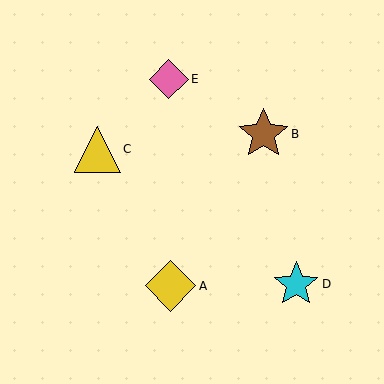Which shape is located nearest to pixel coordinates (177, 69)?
The pink diamond (labeled E) at (169, 79) is nearest to that location.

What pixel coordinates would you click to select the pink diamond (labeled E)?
Click at (169, 79) to select the pink diamond E.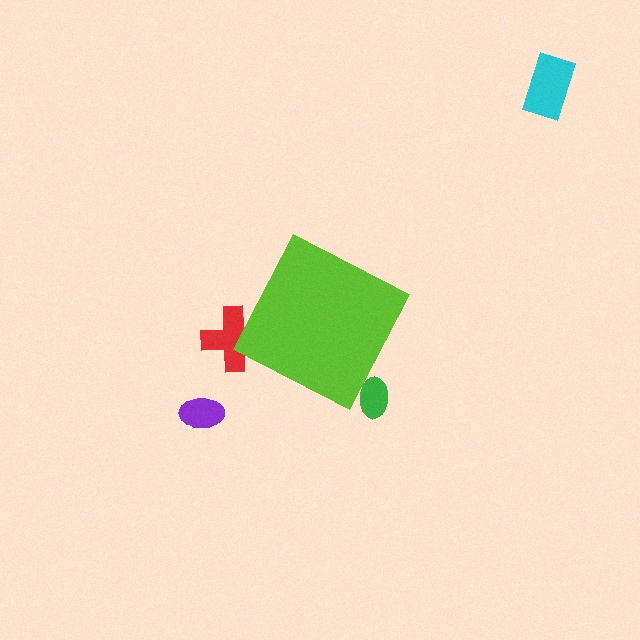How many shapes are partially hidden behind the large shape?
2 shapes are partially hidden.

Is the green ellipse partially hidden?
Yes, the green ellipse is partially hidden behind the lime diamond.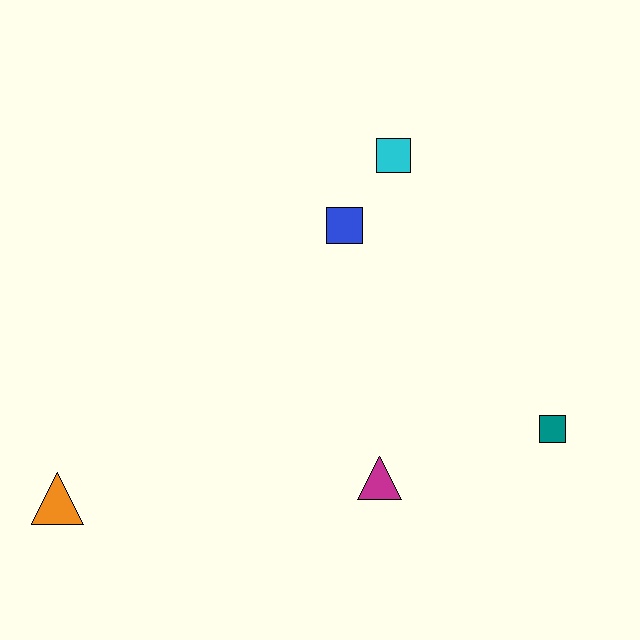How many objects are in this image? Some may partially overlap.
There are 5 objects.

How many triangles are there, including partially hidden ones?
There are 2 triangles.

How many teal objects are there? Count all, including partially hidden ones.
There is 1 teal object.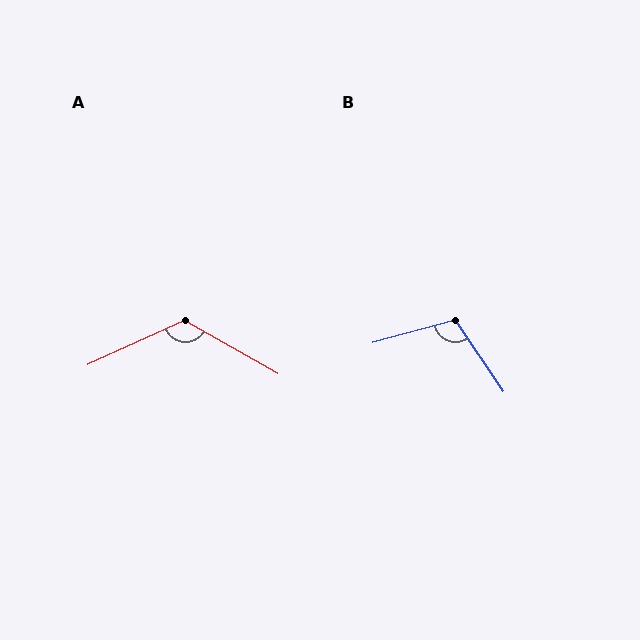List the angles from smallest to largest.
B (109°), A (126°).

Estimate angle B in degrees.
Approximately 109 degrees.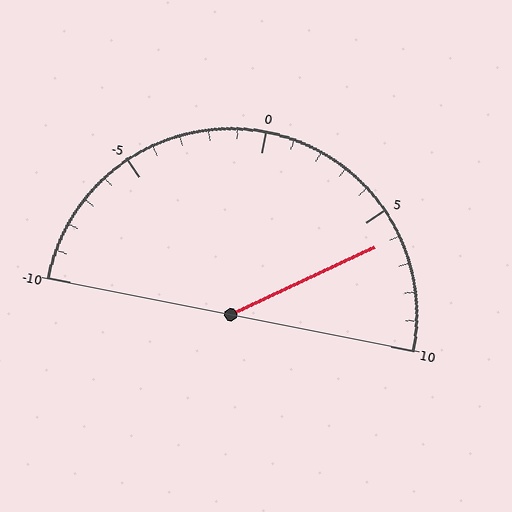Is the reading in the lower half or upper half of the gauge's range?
The reading is in the upper half of the range (-10 to 10).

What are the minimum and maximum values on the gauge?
The gauge ranges from -10 to 10.